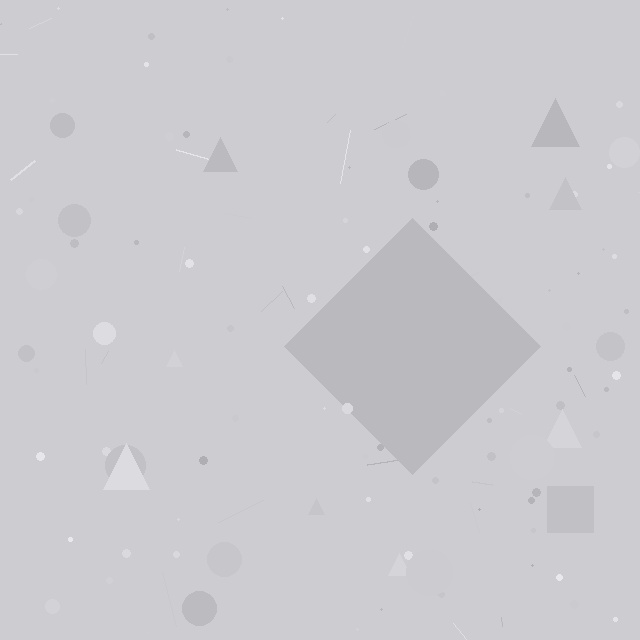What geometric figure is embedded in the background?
A diamond is embedded in the background.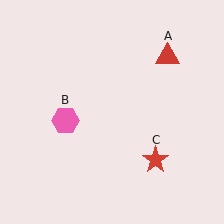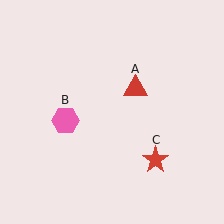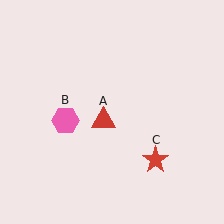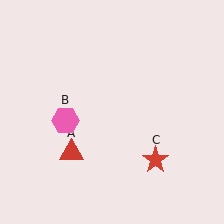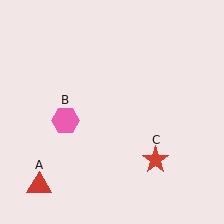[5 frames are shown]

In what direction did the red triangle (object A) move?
The red triangle (object A) moved down and to the left.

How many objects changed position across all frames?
1 object changed position: red triangle (object A).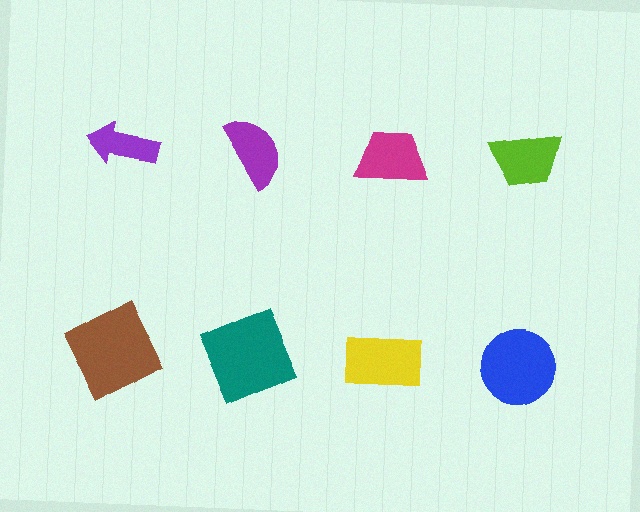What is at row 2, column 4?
A blue circle.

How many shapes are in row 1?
4 shapes.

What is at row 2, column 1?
A brown square.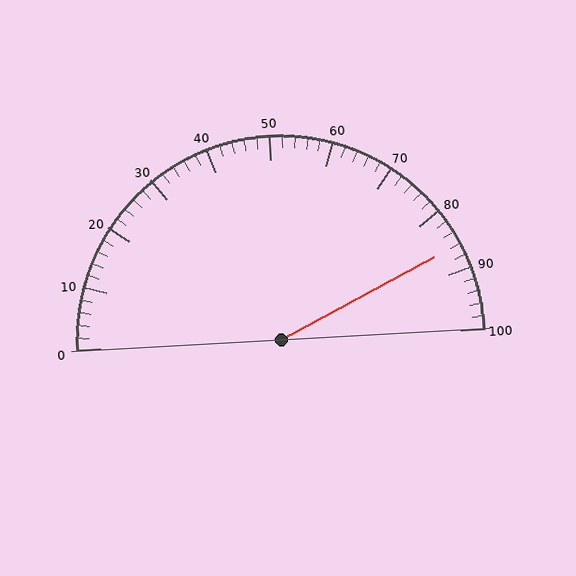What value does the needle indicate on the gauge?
The needle indicates approximately 86.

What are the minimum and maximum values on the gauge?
The gauge ranges from 0 to 100.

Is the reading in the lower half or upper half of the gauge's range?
The reading is in the upper half of the range (0 to 100).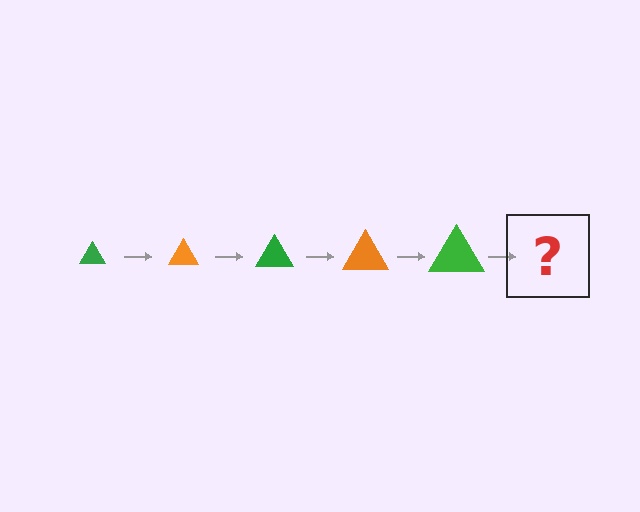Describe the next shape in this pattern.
It should be an orange triangle, larger than the previous one.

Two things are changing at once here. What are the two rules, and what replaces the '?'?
The two rules are that the triangle grows larger each step and the color cycles through green and orange. The '?' should be an orange triangle, larger than the previous one.